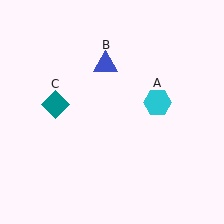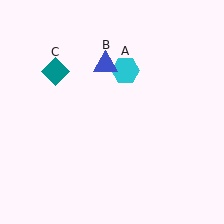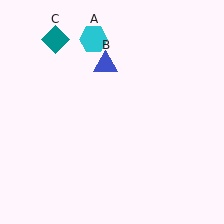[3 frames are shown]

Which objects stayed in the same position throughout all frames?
Blue triangle (object B) remained stationary.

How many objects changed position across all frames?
2 objects changed position: cyan hexagon (object A), teal diamond (object C).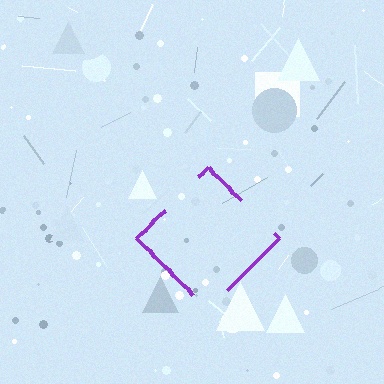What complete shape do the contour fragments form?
The contour fragments form a diamond.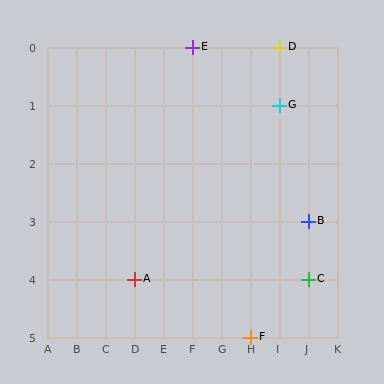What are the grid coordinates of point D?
Point D is at grid coordinates (I, 0).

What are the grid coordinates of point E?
Point E is at grid coordinates (F, 0).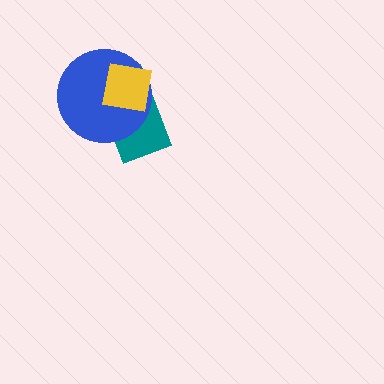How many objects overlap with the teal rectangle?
2 objects overlap with the teal rectangle.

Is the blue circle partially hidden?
Yes, it is partially covered by another shape.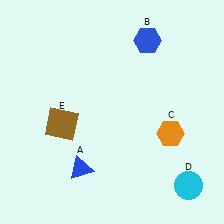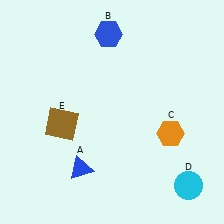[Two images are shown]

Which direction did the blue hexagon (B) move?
The blue hexagon (B) moved left.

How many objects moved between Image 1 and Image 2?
1 object moved between the two images.